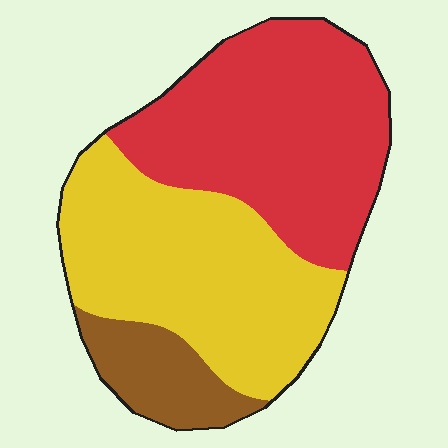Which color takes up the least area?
Brown, at roughly 10%.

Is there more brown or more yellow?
Yellow.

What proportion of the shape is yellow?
Yellow takes up about two fifths (2/5) of the shape.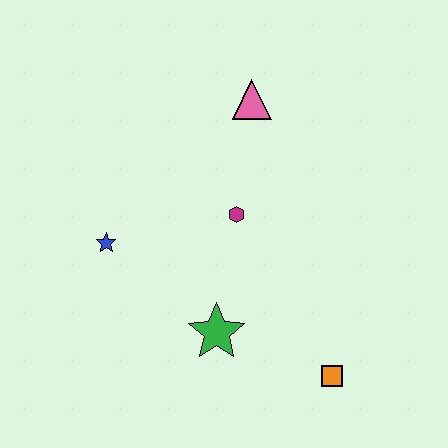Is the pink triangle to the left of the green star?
No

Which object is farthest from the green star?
The pink triangle is farthest from the green star.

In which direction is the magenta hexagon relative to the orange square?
The magenta hexagon is above the orange square.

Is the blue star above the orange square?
Yes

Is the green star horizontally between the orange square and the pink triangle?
No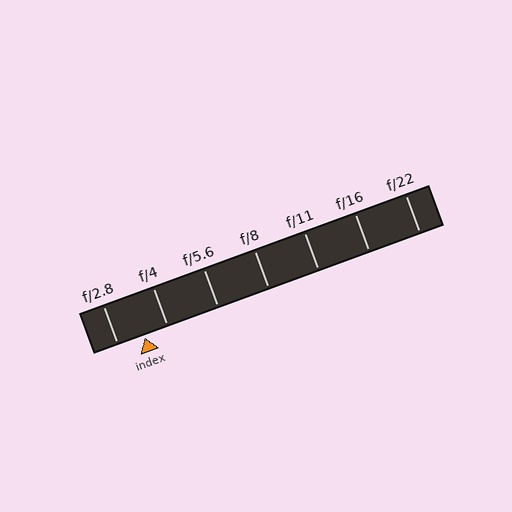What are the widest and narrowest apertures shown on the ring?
The widest aperture shown is f/2.8 and the narrowest is f/22.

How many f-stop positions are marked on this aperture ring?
There are 7 f-stop positions marked.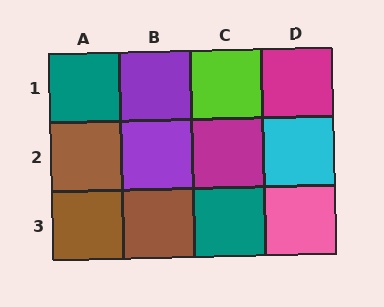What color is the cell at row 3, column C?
Teal.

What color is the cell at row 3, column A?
Brown.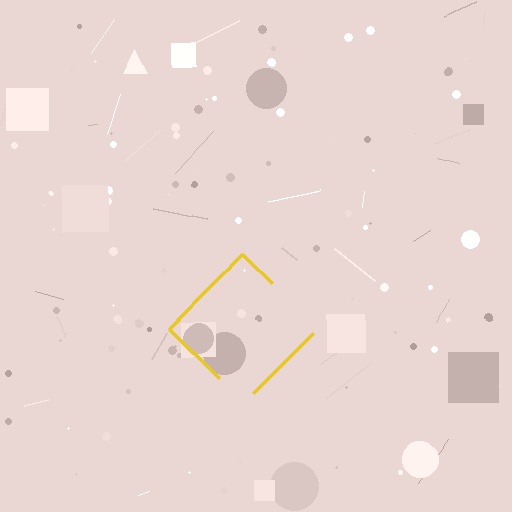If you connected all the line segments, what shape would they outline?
They would outline a diamond.